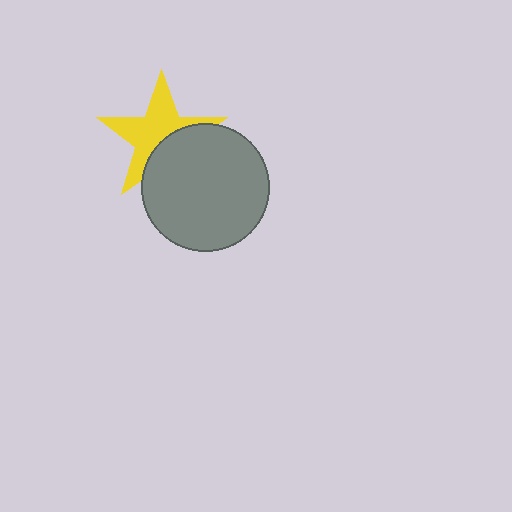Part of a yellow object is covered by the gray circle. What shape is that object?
It is a star.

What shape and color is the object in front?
The object in front is a gray circle.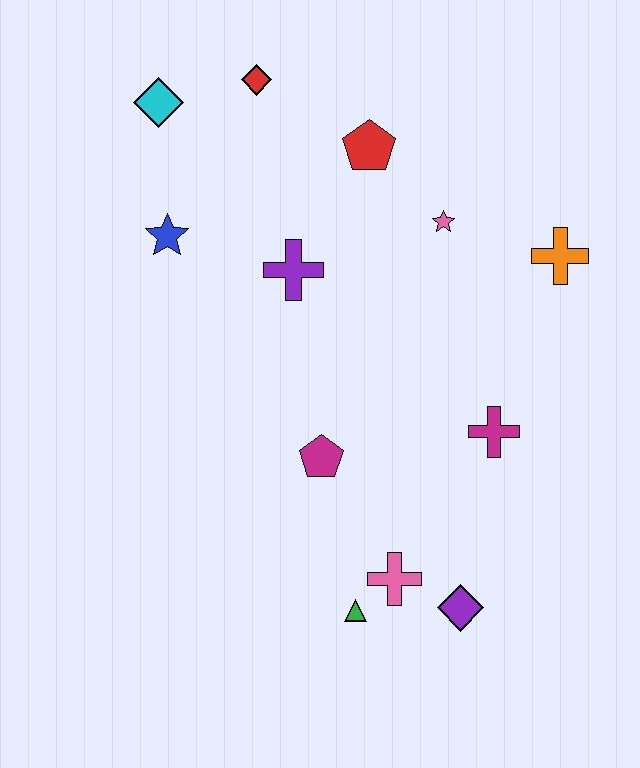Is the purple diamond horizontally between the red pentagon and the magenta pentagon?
No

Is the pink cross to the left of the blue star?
No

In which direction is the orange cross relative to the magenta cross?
The orange cross is above the magenta cross.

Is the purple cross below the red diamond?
Yes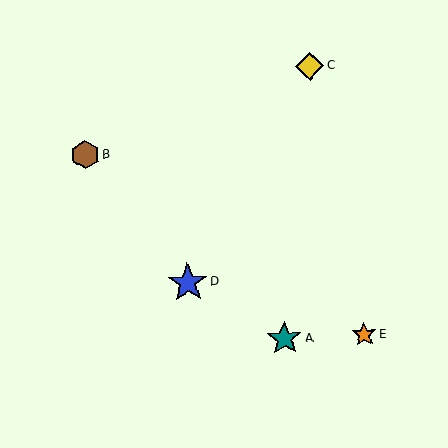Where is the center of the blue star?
The center of the blue star is at (188, 283).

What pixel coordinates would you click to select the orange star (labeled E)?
Click at (364, 334) to select the orange star E.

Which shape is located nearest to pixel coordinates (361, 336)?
The orange star (labeled E) at (364, 334) is nearest to that location.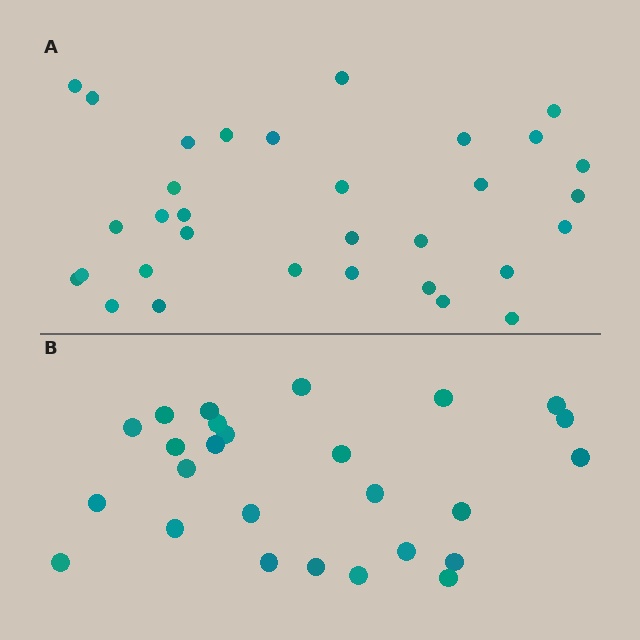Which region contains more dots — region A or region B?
Region A (the top region) has more dots.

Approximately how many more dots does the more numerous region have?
Region A has about 6 more dots than region B.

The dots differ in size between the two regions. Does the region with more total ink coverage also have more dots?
No. Region B has more total ink coverage because its dots are larger, but region A actually contains more individual dots. Total area can be misleading — the number of items is what matters here.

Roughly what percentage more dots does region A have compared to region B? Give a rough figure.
About 25% more.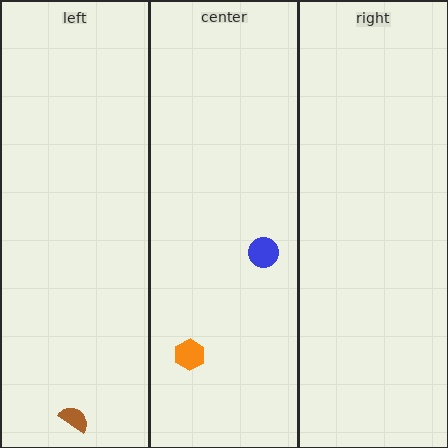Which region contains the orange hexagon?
The center region.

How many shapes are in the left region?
1.